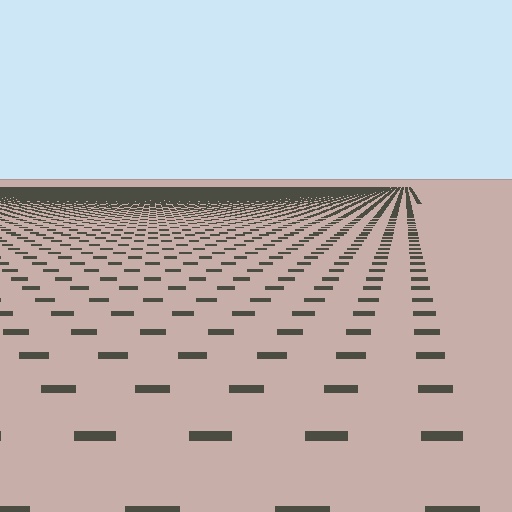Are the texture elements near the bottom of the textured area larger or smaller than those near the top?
Larger. Near the bottom, elements are closer to the viewer and appear at a bigger on-screen size.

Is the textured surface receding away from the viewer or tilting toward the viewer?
The surface is receding away from the viewer. Texture elements get smaller and denser toward the top.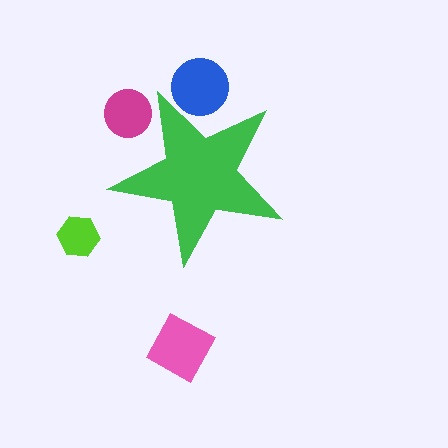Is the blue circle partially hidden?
Yes, the blue circle is partially hidden behind the green star.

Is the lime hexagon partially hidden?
No, the lime hexagon is fully visible.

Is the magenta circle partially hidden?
Yes, the magenta circle is partially hidden behind the green star.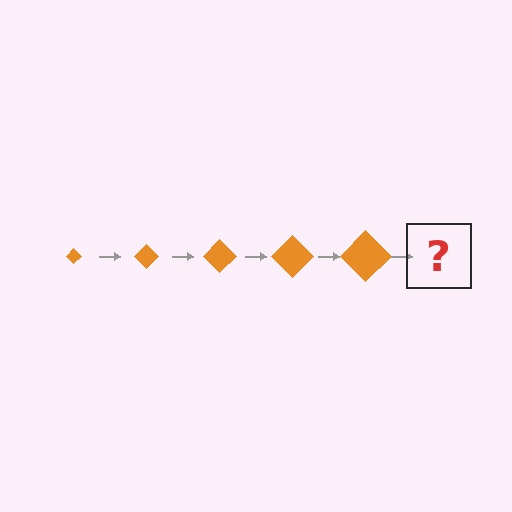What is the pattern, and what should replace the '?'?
The pattern is that the diamond gets progressively larger each step. The '?' should be an orange diamond, larger than the previous one.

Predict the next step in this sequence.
The next step is an orange diamond, larger than the previous one.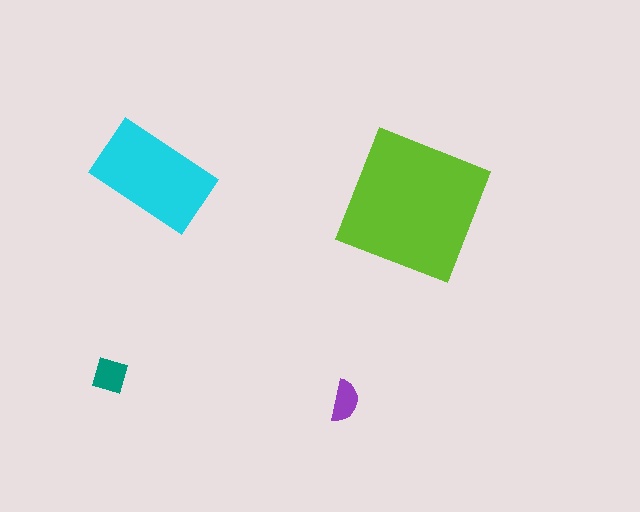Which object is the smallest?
The purple semicircle.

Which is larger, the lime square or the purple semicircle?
The lime square.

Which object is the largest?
The lime square.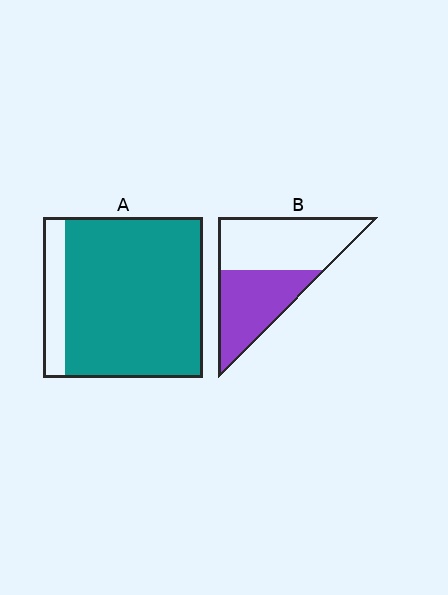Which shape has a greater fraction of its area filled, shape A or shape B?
Shape A.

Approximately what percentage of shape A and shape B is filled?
A is approximately 85% and B is approximately 45%.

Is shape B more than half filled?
No.